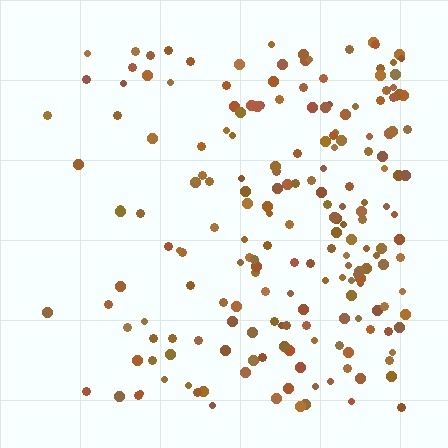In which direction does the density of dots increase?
From left to right, with the right side densest.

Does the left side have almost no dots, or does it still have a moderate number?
Still a moderate number, just noticeably fewer than the right.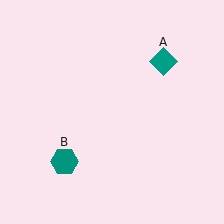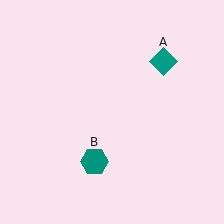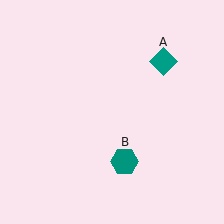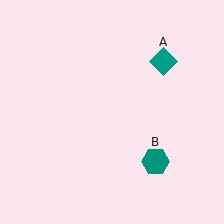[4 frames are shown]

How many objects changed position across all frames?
1 object changed position: teal hexagon (object B).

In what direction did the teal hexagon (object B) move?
The teal hexagon (object B) moved right.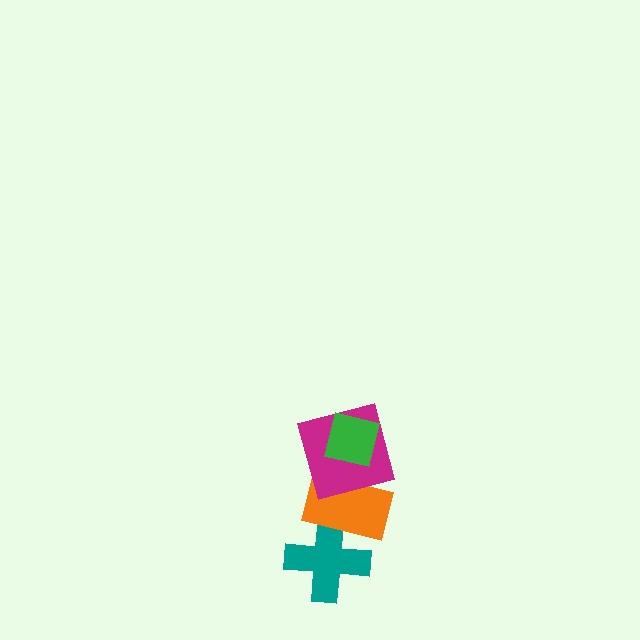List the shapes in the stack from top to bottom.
From top to bottom: the green square, the magenta square, the orange rectangle, the teal cross.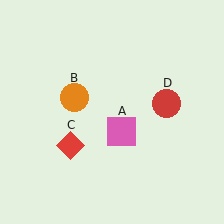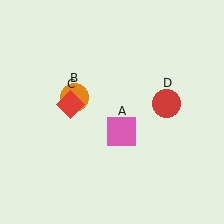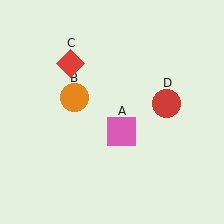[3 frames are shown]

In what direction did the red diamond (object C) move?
The red diamond (object C) moved up.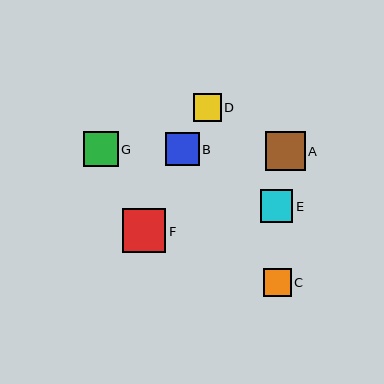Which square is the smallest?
Square C is the smallest with a size of approximately 28 pixels.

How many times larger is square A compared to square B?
Square A is approximately 1.2 times the size of square B.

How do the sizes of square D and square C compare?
Square D and square C are approximately the same size.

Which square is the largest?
Square F is the largest with a size of approximately 44 pixels.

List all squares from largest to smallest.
From largest to smallest: F, A, G, B, E, D, C.